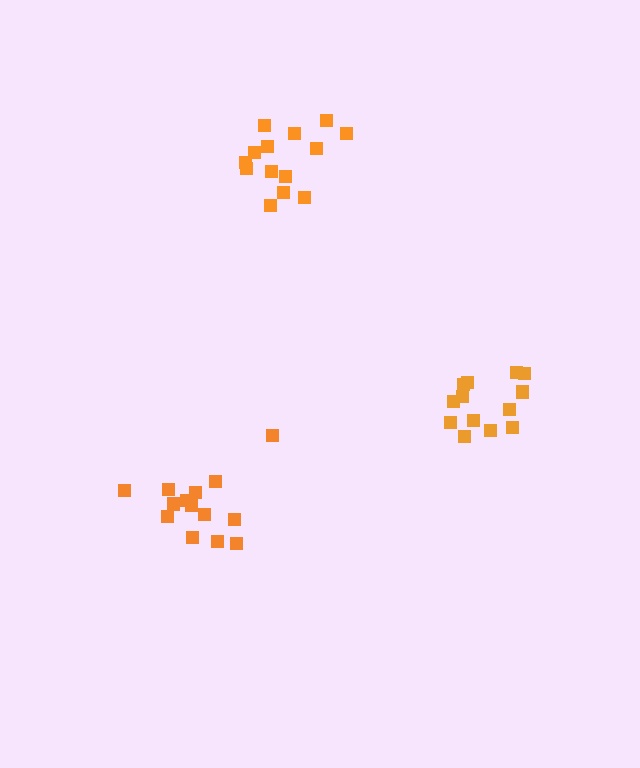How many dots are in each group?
Group 1: 14 dots, Group 2: 13 dots, Group 3: 14 dots (41 total).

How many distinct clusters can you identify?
There are 3 distinct clusters.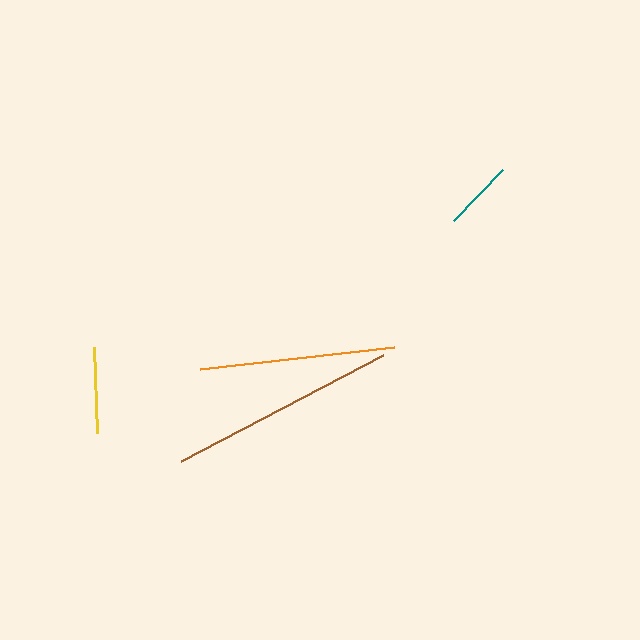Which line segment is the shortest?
The teal line is the shortest at approximately 71 pixels.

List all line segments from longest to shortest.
From longest to shortest: brown, orange, yellow, teal.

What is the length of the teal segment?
The teal segment is approximately 71 pixels long.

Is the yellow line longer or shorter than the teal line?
The yellow line is longer than the teal line.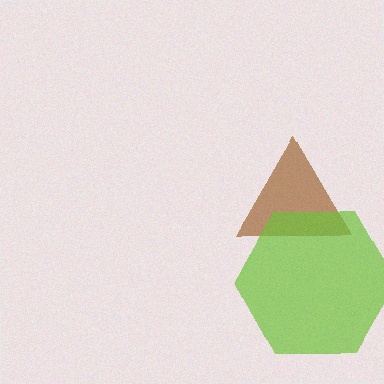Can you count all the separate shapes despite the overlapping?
Yes, there are 2 separate shapes.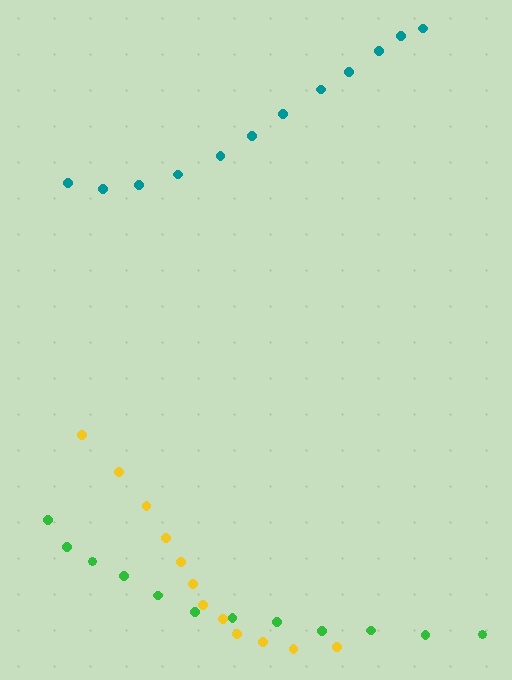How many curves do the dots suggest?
There are 3 distinct paths.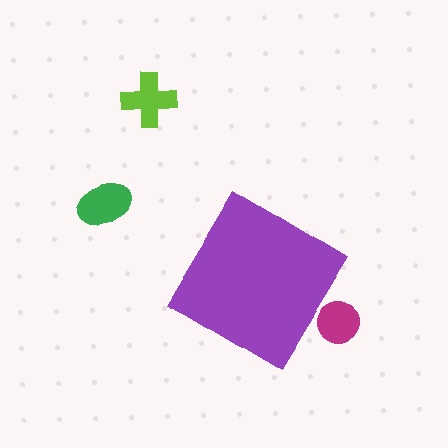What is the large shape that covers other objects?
A purple diamond.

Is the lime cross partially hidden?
No, the lime cross is fully visible.